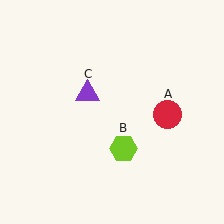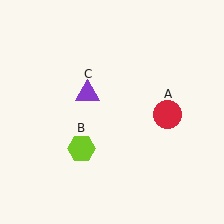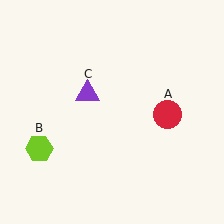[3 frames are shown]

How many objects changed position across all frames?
1 object changed position: lime hexagon (object B).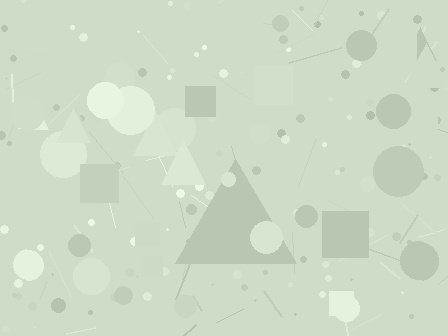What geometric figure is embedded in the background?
A triangle is embedded in the background.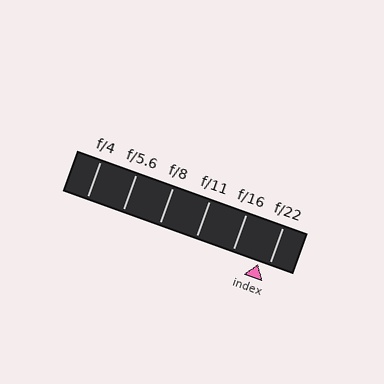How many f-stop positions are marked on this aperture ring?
There are 6 f-stop positions marked.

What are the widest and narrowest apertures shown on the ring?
The widest aperture shown is f/4 and the narrowest is f/22.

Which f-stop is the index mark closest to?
The index mark is closest to f/22.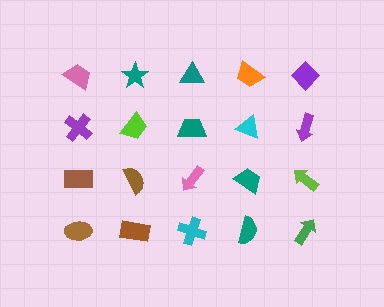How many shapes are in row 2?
5 shapes.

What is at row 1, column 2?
A teal star.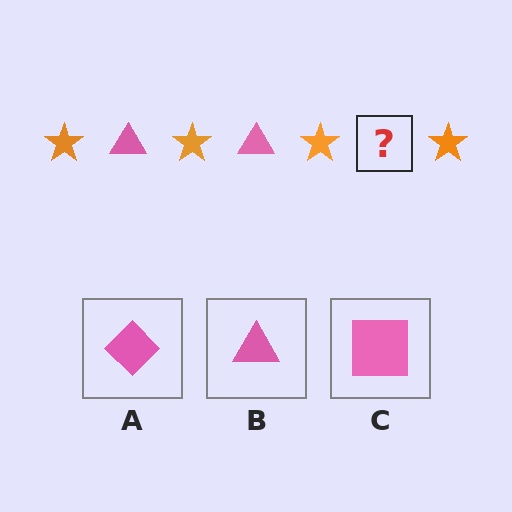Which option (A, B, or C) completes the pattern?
B.